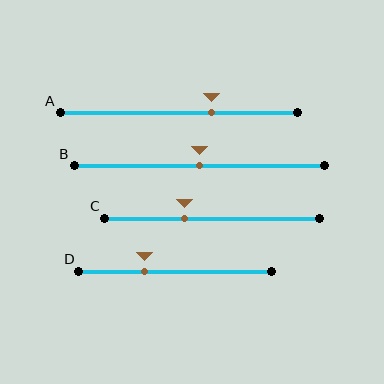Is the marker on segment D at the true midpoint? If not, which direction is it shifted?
No, the marker on segment D is shifted to the left by about 16% of the segment length.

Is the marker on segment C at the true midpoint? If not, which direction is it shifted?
No, the marker on segment C is shifted to the left by about 13% of the segment length.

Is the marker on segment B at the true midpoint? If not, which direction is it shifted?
Yes, the marker on segment B is at the true midpoint.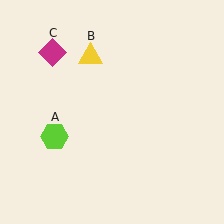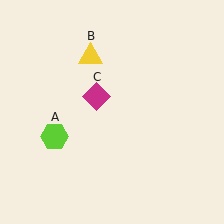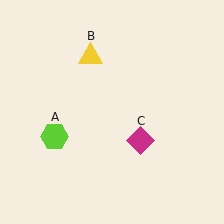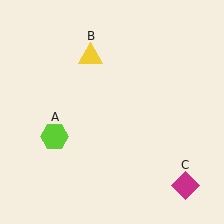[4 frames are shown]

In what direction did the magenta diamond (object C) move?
The magenta diamond (object C) moved down and to the right.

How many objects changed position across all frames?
1 object changed position: magenta diamond (object C).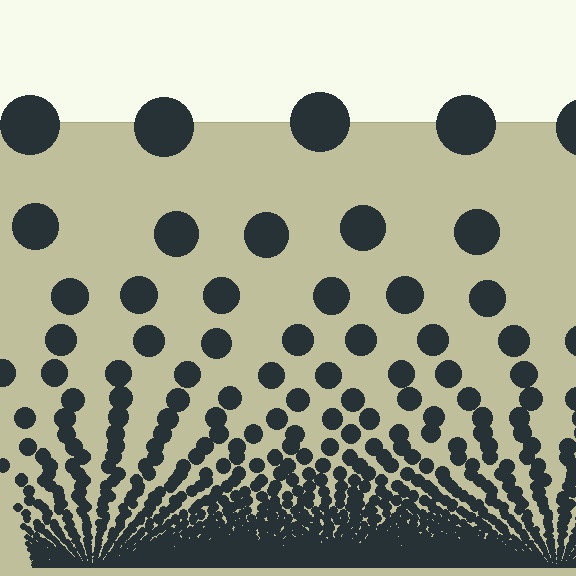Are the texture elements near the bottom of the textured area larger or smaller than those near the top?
Smaller. The gradient is inverted — elements near the bottom are smaller and denser.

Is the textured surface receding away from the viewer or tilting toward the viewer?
The surface appears to tilt toward the viewer. Texture elements get larger and sparser toward the top.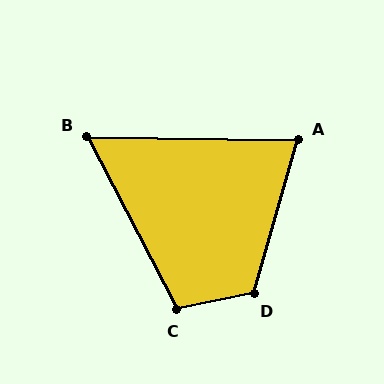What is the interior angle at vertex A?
Approximately 75 degrees (acute).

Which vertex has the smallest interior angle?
B, at approximately 62 degrees.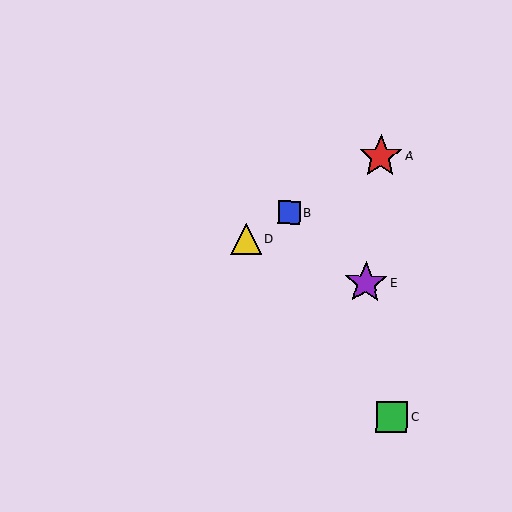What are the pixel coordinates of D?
Object D is at (246, 239).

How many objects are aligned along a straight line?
3 objects (A, B, D) are aligned along a straight line.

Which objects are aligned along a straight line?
Objects A, B, D are aligned along a straight line.